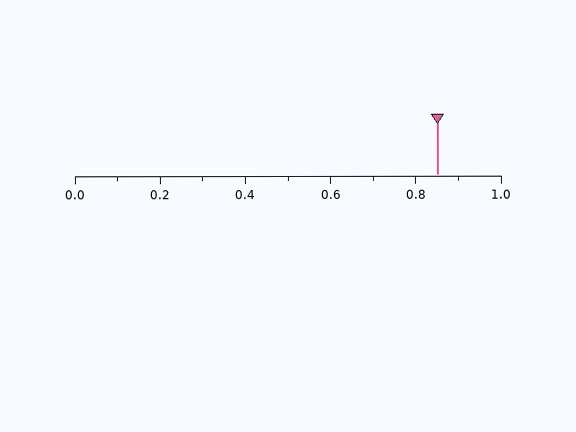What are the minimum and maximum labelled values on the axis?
The axis runs from 0.0 to 1.0.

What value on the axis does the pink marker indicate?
The marker indicates approximately 0.85.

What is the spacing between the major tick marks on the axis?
The major ticks are spaced 0.2 apart.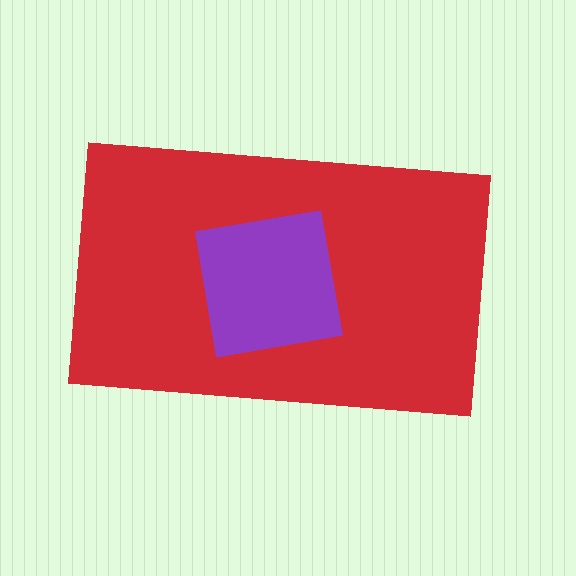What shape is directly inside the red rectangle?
The purple square.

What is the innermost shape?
The purple square.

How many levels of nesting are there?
2.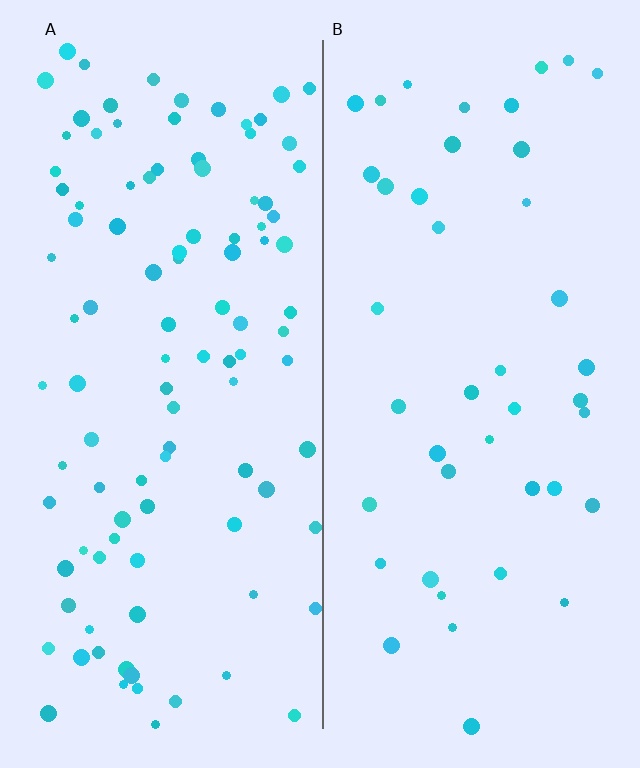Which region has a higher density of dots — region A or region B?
A (the left).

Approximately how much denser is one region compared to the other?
Approximately 2.4× — region A over region B.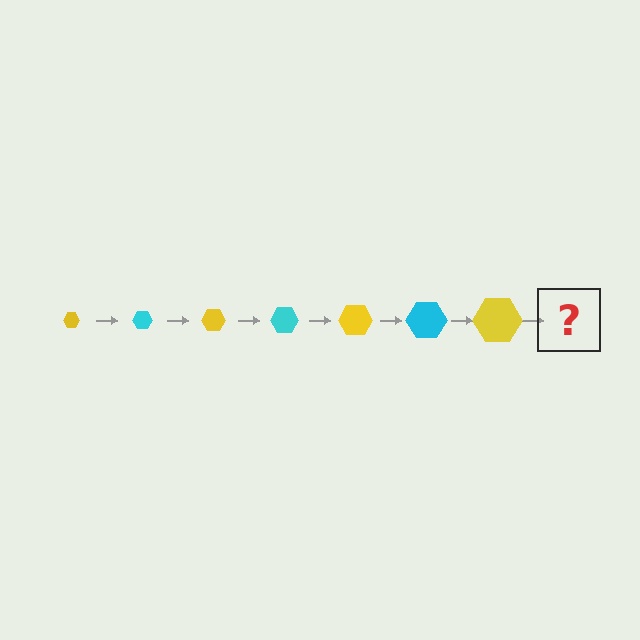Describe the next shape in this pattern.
It should be a cyan hexagon, larger than the previous one.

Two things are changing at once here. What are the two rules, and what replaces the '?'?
The two rules are that the hexagon grows larger each step and the color cycles through yellow and cyan. The '?' should be a cyan hexagon, larger than the previous one.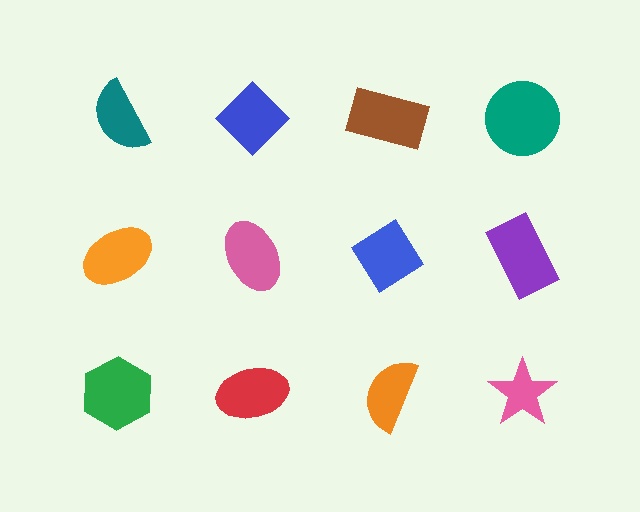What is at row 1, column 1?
A teal semicircle.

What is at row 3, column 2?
A red ellipse.